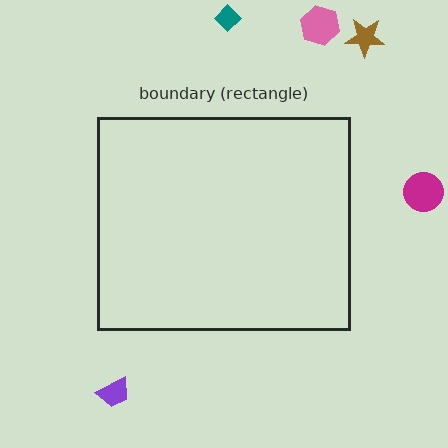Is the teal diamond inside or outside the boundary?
Outside.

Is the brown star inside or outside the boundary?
Outside.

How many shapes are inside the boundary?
0 inside, 5 outside.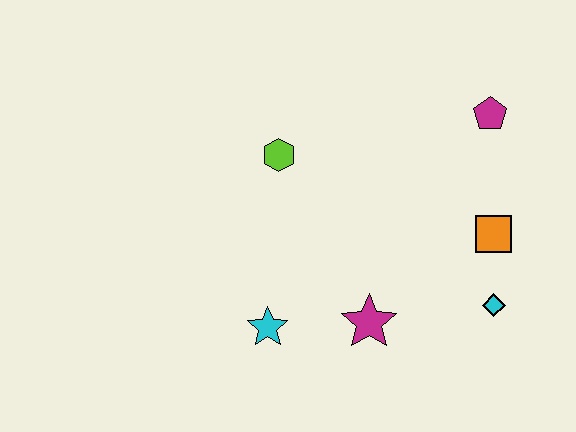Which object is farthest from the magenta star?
The magenta pentagon is farthest from the magenta star.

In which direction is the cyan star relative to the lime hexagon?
The cyan star is below the lime hexagon.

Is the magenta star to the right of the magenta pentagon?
No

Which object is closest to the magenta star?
The cyan star is closest to the magenta star.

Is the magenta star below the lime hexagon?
Yes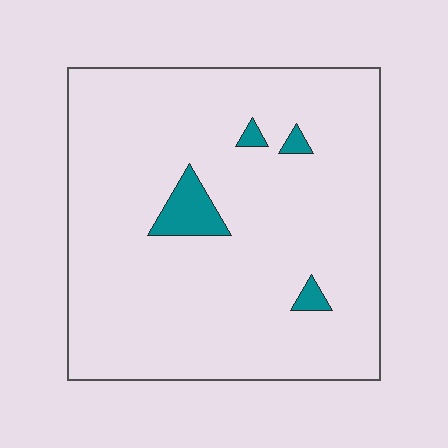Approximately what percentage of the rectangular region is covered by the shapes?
Approximately 5%.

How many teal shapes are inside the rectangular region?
4.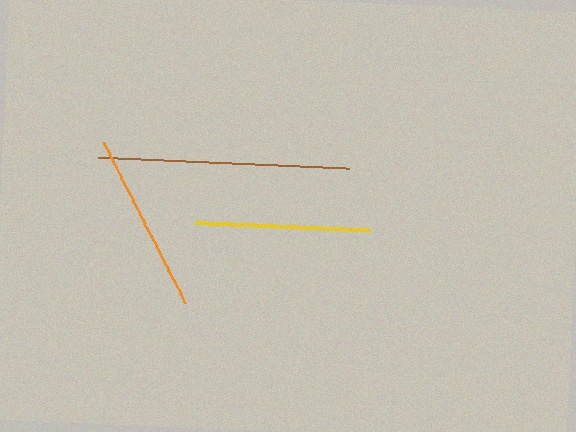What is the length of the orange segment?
The orange segment is approximately 181 pixels long.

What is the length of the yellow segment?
The yellow segment is approximately 176 pixels long.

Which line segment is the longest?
The brown line is the longest at approximately 251 pixels.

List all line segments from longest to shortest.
From longest to shortest: brown, orange, yellow.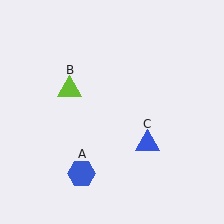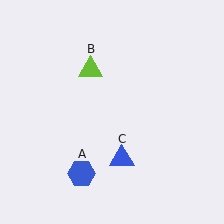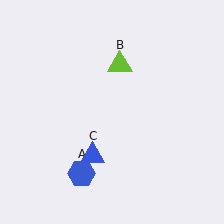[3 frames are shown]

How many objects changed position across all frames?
2 objects changed position: lime triangle (object B), blue triangle (object C).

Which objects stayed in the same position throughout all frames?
Blue hexagon (object A) remained stationary.